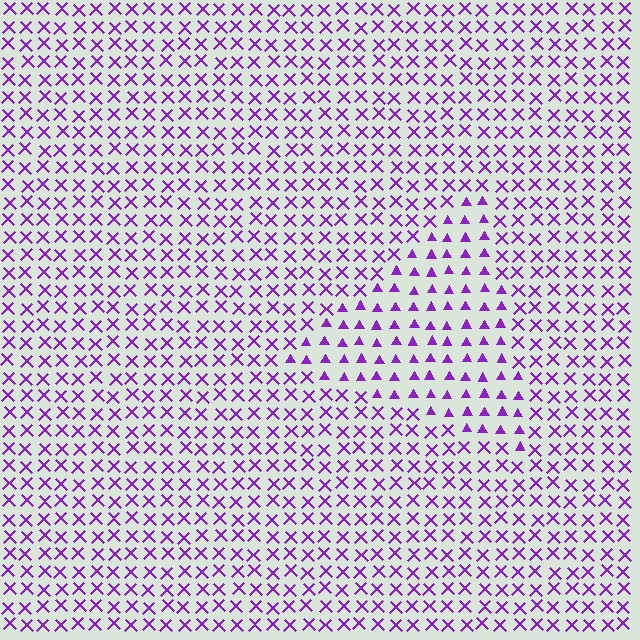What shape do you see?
I see a triangle.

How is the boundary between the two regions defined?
The boundary is defined by a change in element shape: triangles inside vs. X marks outside. All elements share the same color and spacing.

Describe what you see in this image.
The image is filled with small purple elements arranged in a uniform grid. A triangle-shaped region contains triangles, while the surrounding area contains X marks. The boundary is defined purely by the change in element shape.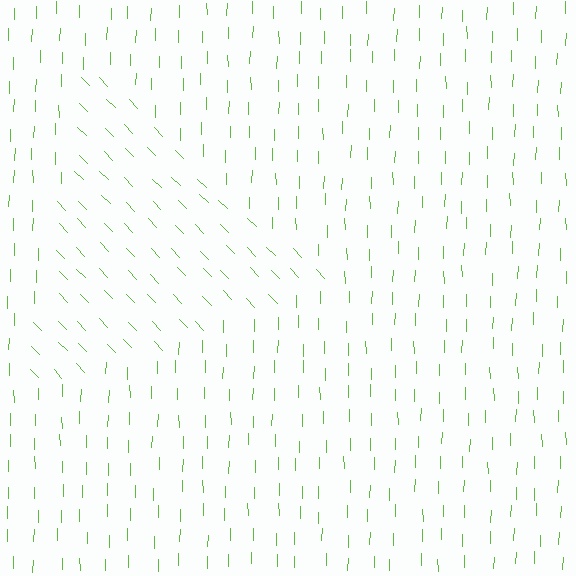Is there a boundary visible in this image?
Yes, there is a texture boundary formed by a change in line orientation.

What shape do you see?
I see a triangle.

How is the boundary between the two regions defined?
The boundary is defined purely by a change in line orientation (approximately 45 degrees difference). All lines are the same color and thickness.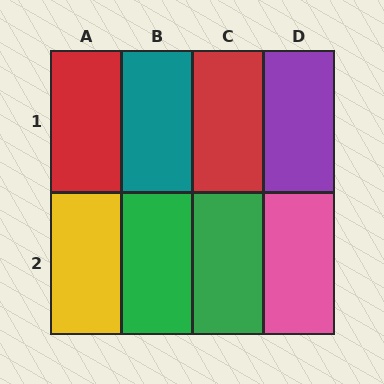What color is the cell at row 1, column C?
Red.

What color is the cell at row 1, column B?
Teal.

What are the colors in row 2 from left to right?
Yellow, green, green, pink.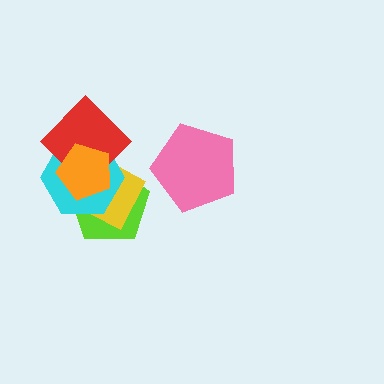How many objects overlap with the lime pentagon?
4 objects overlap with the lime pentagon.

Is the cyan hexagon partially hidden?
Yes, it is partially covered by another shape.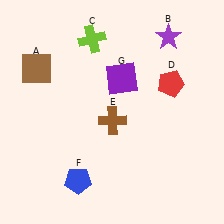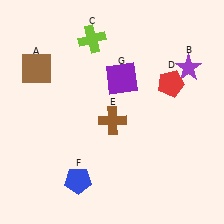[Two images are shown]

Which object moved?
The purple star (B) moved down.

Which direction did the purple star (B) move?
The purple star (B) moved down.